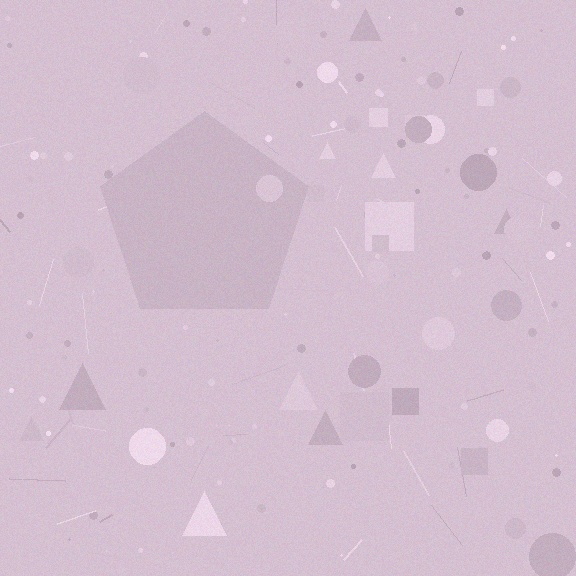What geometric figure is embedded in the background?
A pentagon is embedded in the background.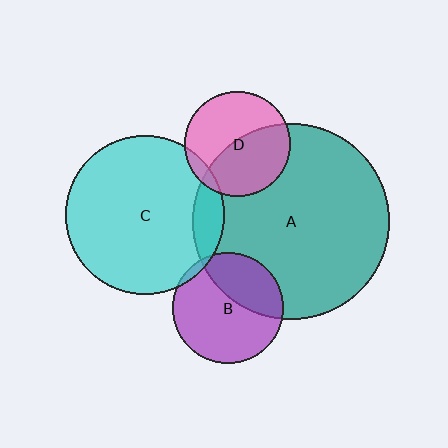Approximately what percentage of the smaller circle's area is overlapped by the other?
Approximately 50%.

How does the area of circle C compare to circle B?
Approximately 2.0 times.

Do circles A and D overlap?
Yes.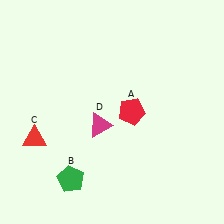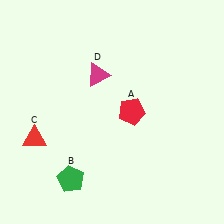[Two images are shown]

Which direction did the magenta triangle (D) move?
The magenta triangle (D) moved up.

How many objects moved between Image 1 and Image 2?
1 object moved between the two images.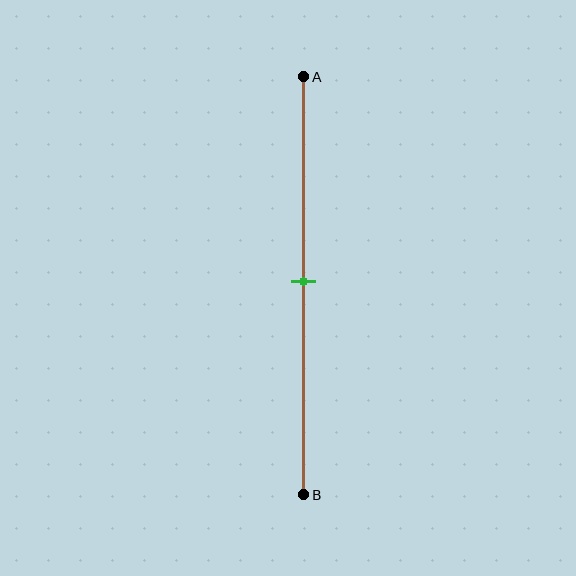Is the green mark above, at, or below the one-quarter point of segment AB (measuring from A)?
The green mark is below the one-quarter point of segment AB.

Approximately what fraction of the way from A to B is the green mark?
The green mark is approximately 50% of the way from A to B.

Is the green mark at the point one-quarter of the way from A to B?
No, the mark is at about 50% from A, not at the 25% one-quarter point.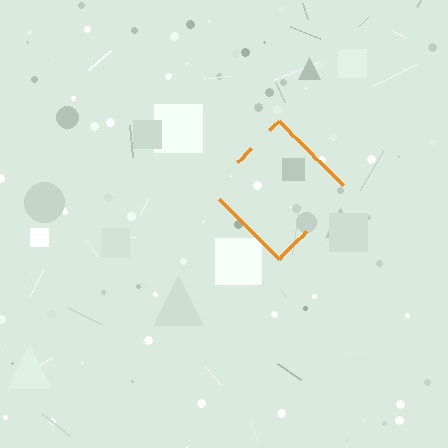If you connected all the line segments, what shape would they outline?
They would outline a diamond.